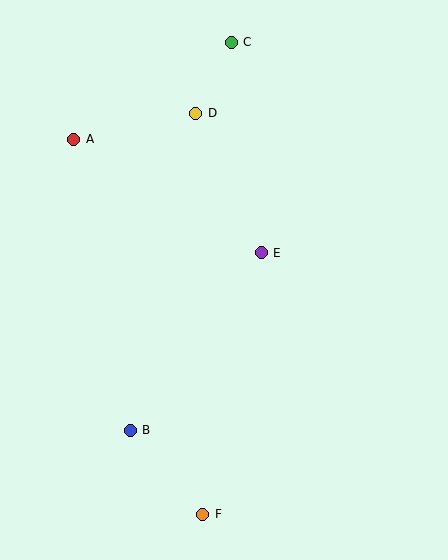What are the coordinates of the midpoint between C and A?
The midpoint between C and A is at (153, 91).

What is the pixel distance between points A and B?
The distance between A and B is 297 pixels.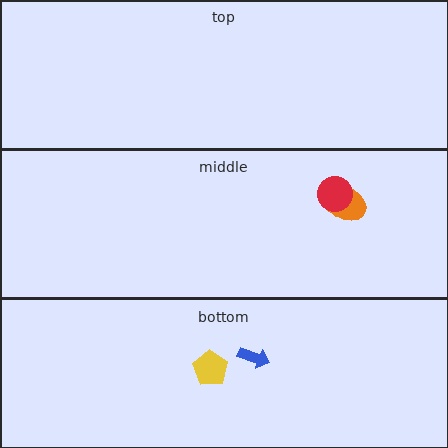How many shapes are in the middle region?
2.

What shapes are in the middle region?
The orange ellipse, the red circle.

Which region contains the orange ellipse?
The middle region.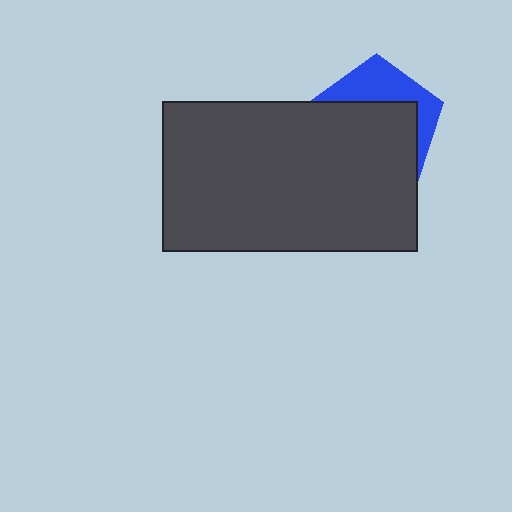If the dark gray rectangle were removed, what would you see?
You would see the complete blue pentagon.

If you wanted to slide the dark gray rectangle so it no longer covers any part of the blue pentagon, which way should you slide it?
Slide it down — that is the most direct way to separate the two shapes.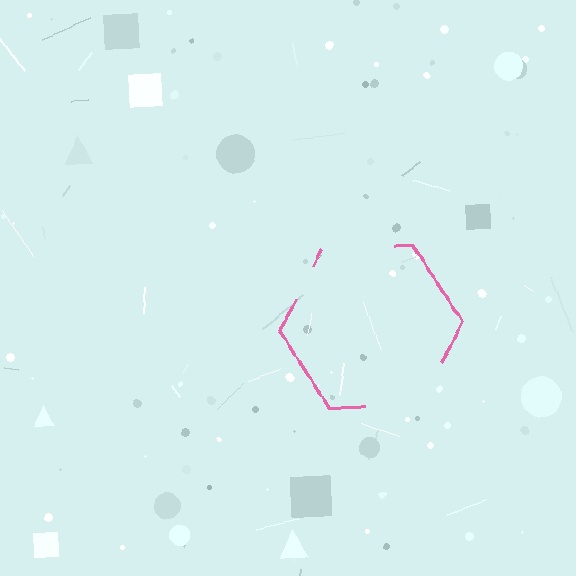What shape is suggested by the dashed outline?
The dashed outline suggests a hexagon.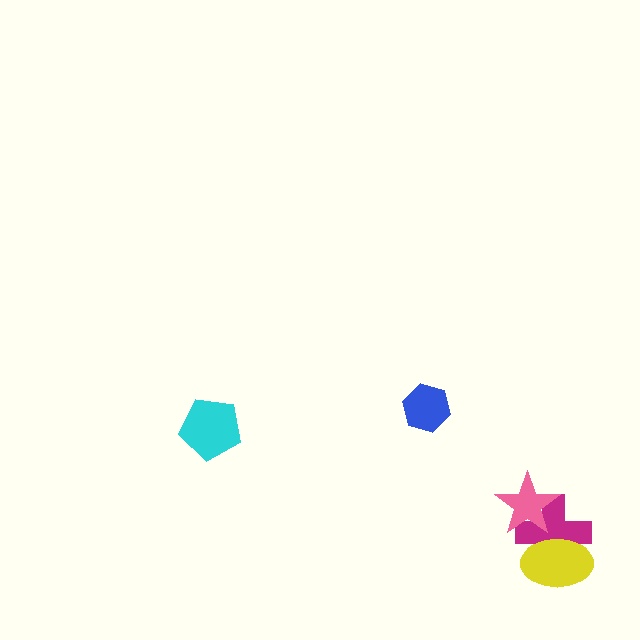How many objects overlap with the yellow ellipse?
1 object overlaps with the yellow ellipse.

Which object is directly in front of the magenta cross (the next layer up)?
The yellow ellipse is directly in front of the magenta cross.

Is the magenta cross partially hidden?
Yes, it is partially covered by another shape.